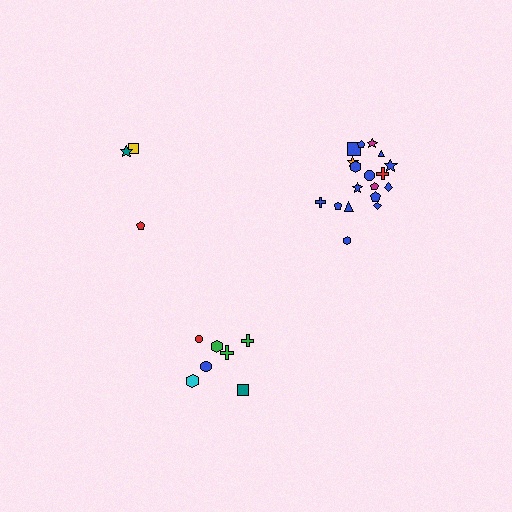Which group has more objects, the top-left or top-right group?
The top-right group.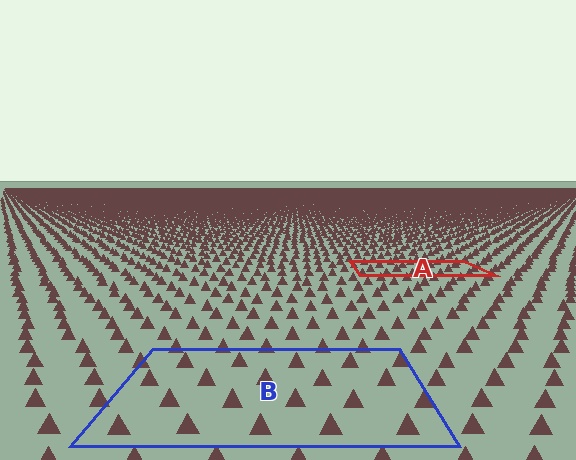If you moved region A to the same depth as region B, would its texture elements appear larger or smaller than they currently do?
They would appear larger. At a closer depth, the same texture elements are projected at a bigger on-screen size.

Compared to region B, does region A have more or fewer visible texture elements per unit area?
Region A has more texture elements per unit area — they are packed more densely because it is farther away.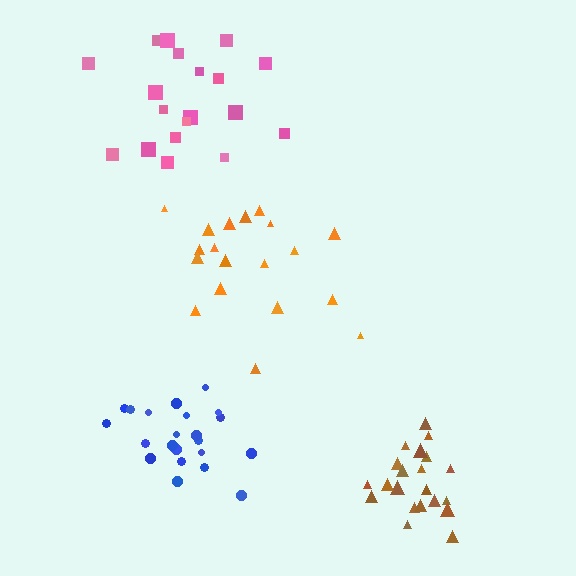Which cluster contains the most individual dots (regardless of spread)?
Blue (22).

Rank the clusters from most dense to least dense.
brown, blue, pink, orange.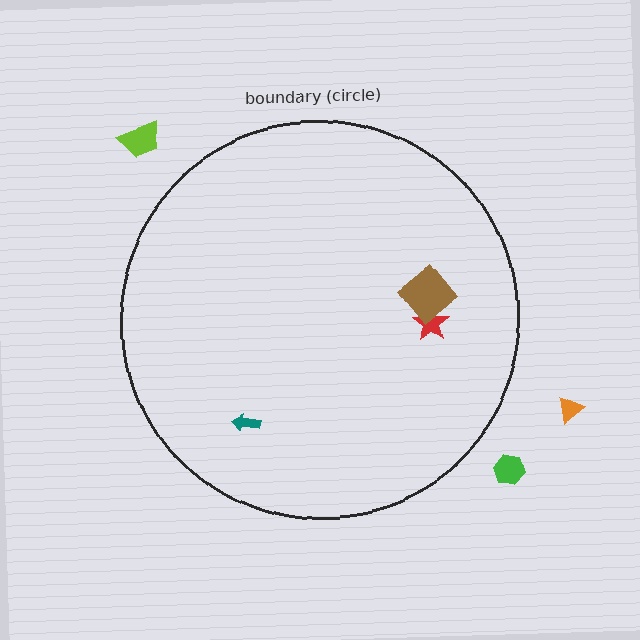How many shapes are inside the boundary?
3 inside, 3 outside.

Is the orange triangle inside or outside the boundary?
Outside.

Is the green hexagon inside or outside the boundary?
Outside.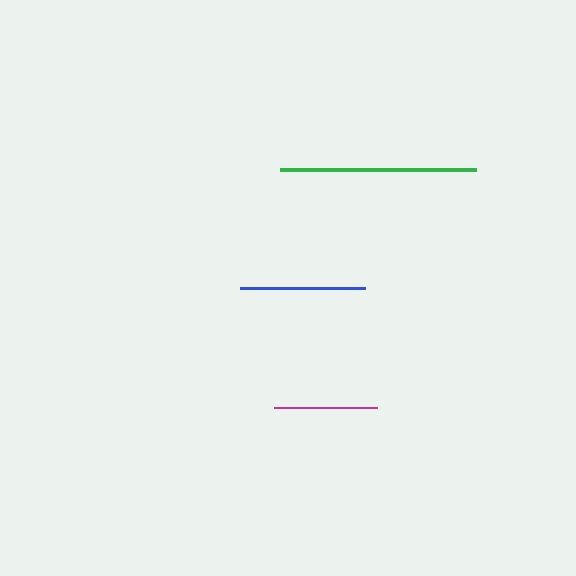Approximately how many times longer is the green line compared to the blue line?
The green line is approximately 1.6 times the length of the blue line.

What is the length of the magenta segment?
The magenta segment is approximately 103 pixels long.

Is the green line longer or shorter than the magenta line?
The green line is longer than the magenta line.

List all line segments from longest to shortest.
From longest to shortest: green, blue, magenta.